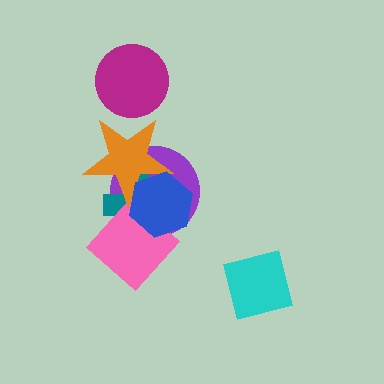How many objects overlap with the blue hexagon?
4 objects overlap with the blue hexagon.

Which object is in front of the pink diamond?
The blue hexagon is in front of the pink diamond.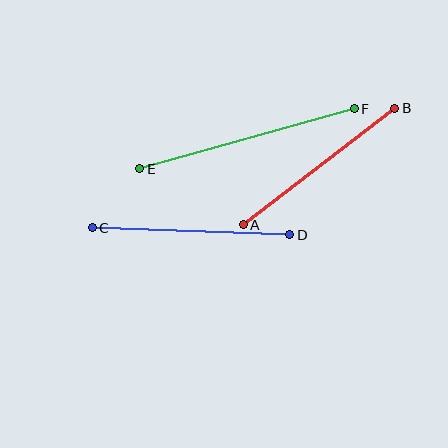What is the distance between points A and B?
The distance is approximately 191 pixels.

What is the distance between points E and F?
The distance is approximately 223 pixels.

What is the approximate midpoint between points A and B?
The midpoint is at approximately (319, 166) pixels.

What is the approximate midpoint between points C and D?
The midpoint is at approximately (191, 231) pixels.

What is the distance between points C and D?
The distance is approximately 198 pixels.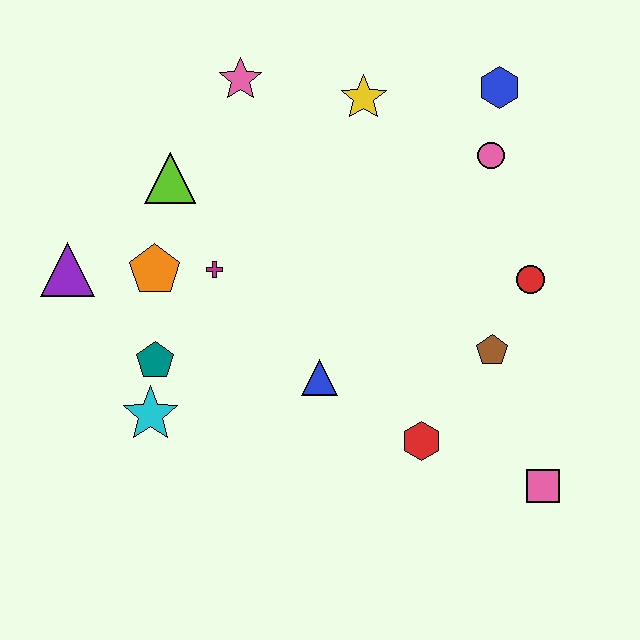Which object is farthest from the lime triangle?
The pink square is farthest from the lime triangle.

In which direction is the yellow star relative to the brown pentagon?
The yellow star is above the brown pentagon.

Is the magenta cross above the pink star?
No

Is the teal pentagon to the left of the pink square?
Yes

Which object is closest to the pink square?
The red hexagon is closest to the pink square.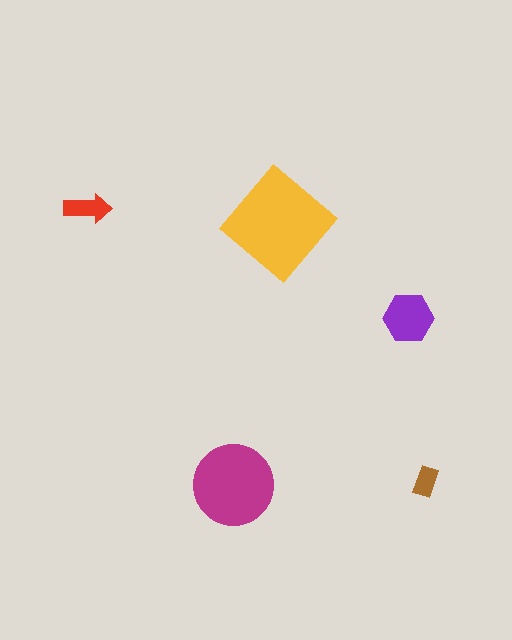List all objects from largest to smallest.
The yellow diamond, the magenta circle, the purple hexagon, the red arrow, the brown rectangle.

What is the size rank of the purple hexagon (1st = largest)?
3rd.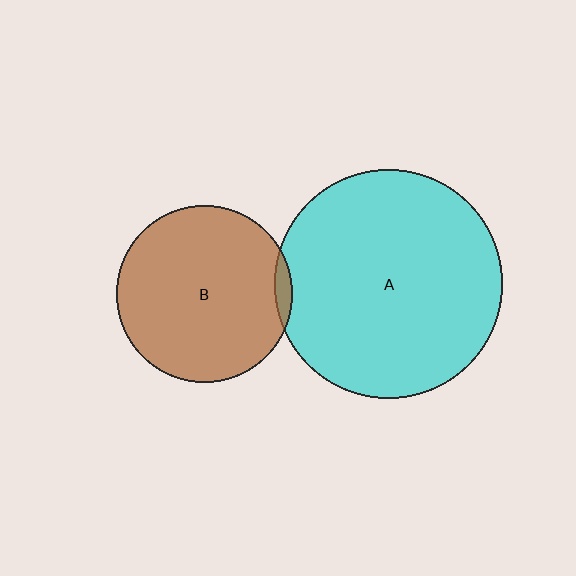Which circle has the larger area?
Circle A (cyan).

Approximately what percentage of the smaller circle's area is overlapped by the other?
Approximately 5%.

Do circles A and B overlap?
Yes.